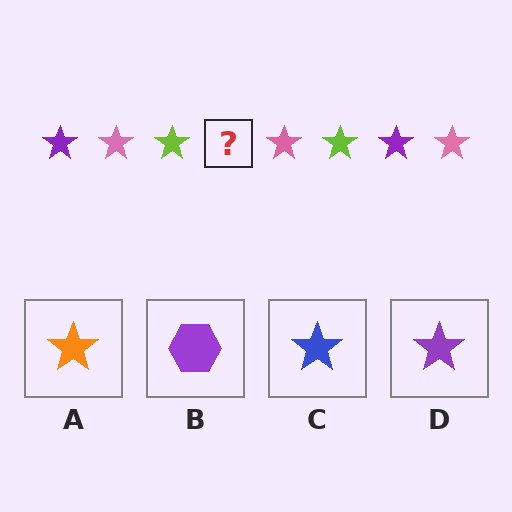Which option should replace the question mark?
Option D.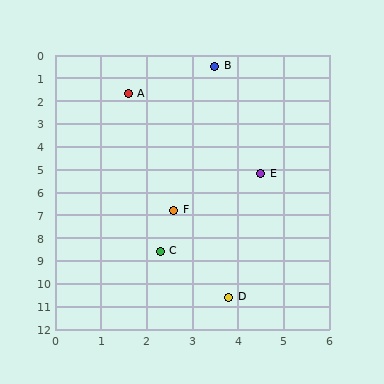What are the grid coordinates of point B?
Point B is at approximately (3.5, 0.5).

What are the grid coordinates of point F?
Point F is at approximately (2.6, 6.8).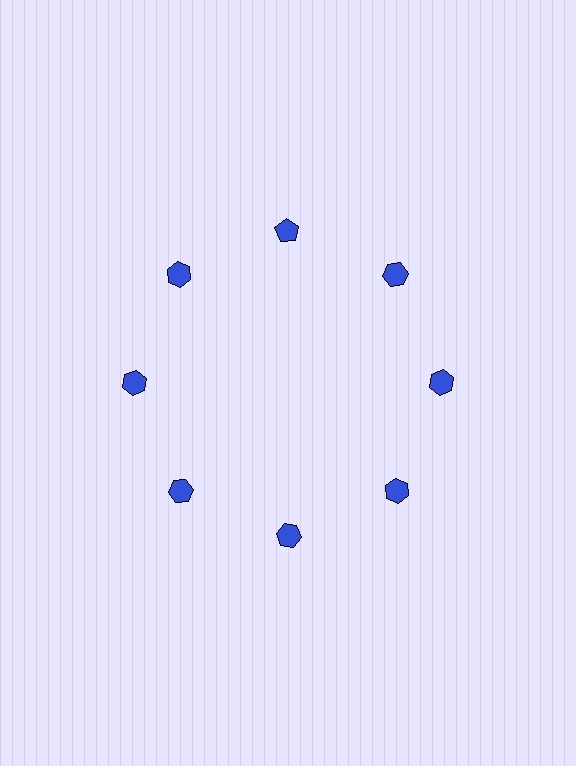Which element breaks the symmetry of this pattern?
The blue pentagon at roughly the 12 o'clock position breaks the symmetry. All other shapes are blue hexagons.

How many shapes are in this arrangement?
There are 8 shapes arranged in a ring pattern.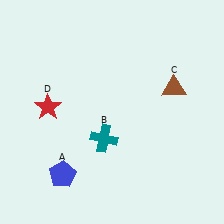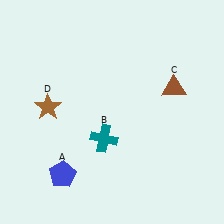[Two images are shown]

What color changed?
The star (D) changed from red in Image 1 to brown in Image 2.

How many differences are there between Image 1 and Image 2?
There is 1 difference between the two images.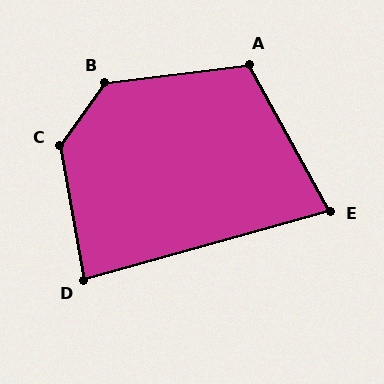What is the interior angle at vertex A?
Approximately 112 degrees (obtuse).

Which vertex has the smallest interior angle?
E, at approximately 77 degrees.